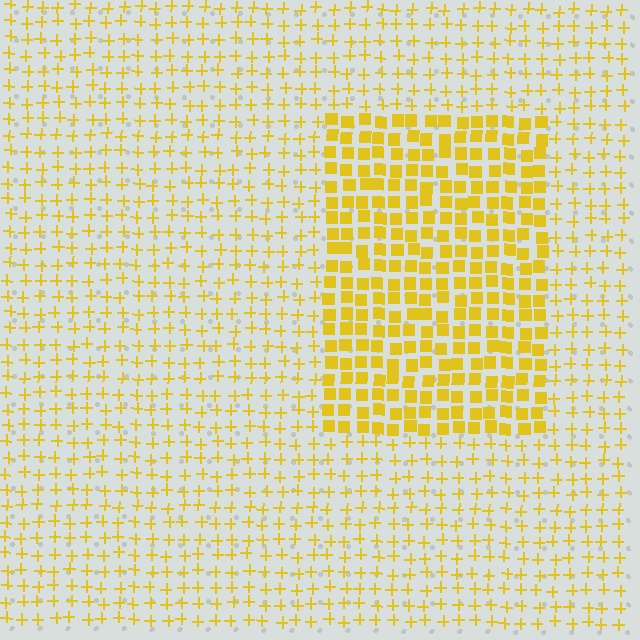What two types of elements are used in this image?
The image uses squares inside the rectangle region and plus signs outside it.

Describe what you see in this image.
The image is filled with small yellow elements arranged in a uniform grid. A rectangle-shaped region contains squares, while the surrounding area contains plus signs. The boundary is defined purely by the change in element shape.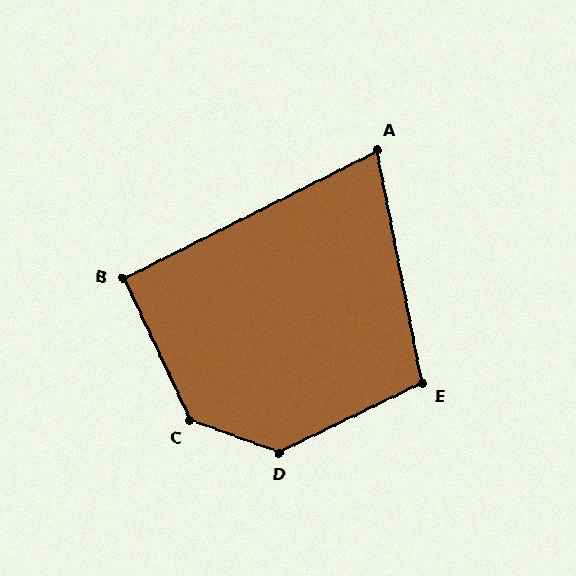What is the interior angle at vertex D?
Approximately 134 degrees (obtuse).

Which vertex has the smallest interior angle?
A, at approximately 74 degrees.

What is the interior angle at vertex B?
Approximately 92 degrees (approximately right).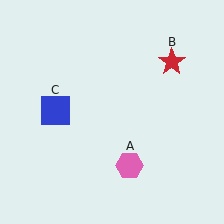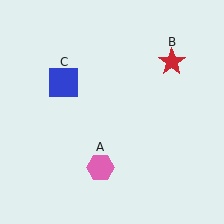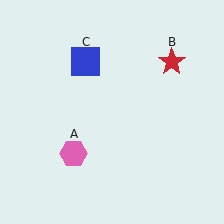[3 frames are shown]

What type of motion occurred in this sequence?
The pink hexagon (object A), blue square (object C) rotated clockwise around the center of the scene.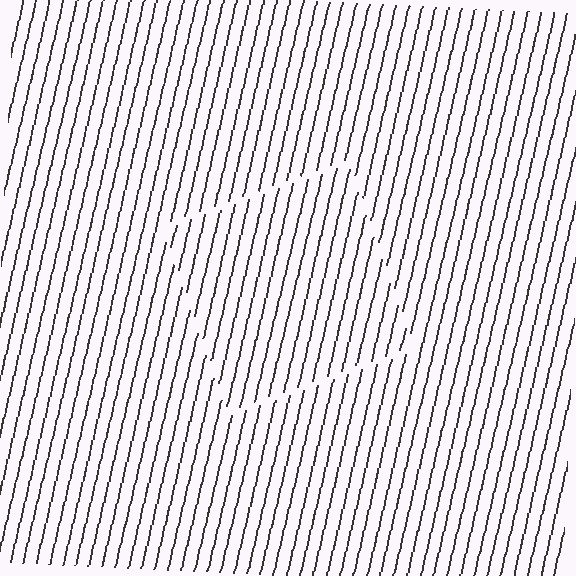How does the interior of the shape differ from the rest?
The interior of the shape contains the same grating, shifted by half a period — the contour is defined by the phase discontinuity where line-ends from the inner and outer gratings abut.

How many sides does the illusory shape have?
4 sides — the line-ends trace a square.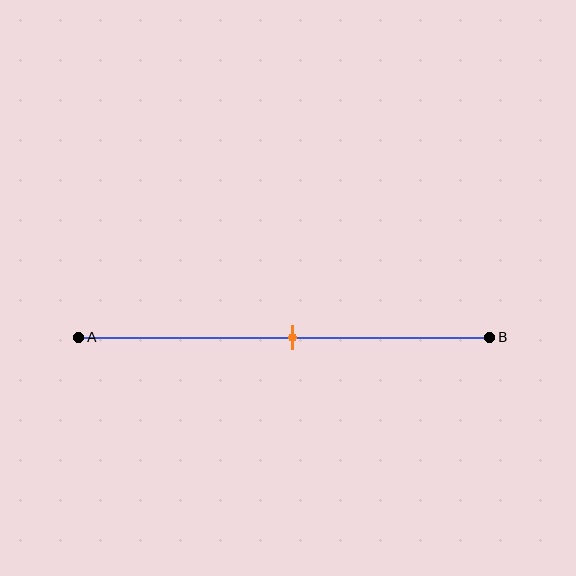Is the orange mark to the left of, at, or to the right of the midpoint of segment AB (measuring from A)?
The orange mark is approximately at the midpoint of segment AB.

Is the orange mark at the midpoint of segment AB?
Yes, the mark is approximately at the midpoint.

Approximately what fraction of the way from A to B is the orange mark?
The orange mark is approximately 50% of the way from A to B.